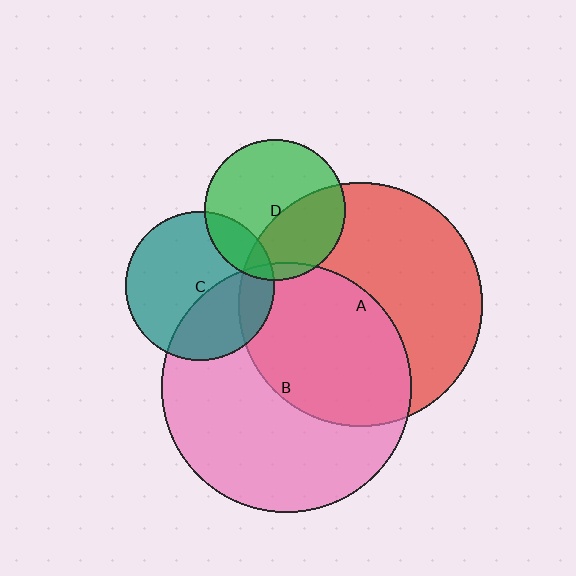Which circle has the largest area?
Circle B (pink).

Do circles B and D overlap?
Yes.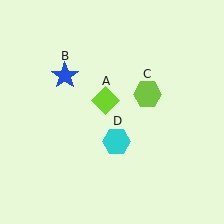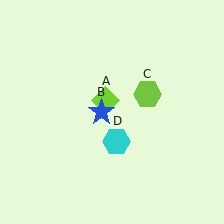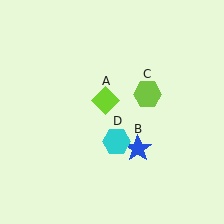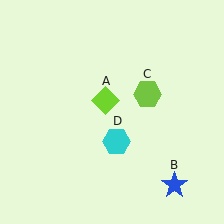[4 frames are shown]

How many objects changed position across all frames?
1 object changed position: blue star (object B).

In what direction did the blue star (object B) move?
The blue star (object B) moved down and to the right.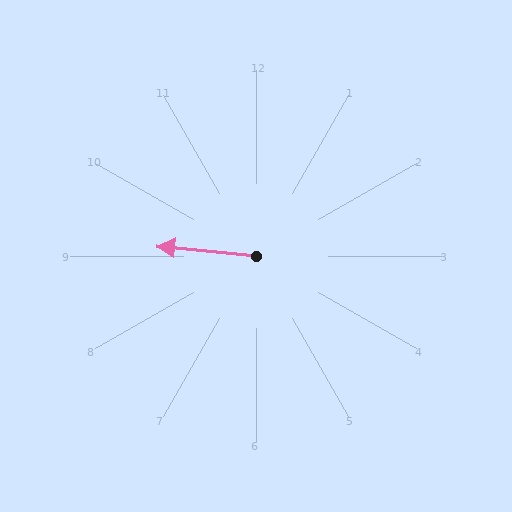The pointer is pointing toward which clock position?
Roughly 9 o'clock.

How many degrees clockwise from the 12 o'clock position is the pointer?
Approximately 276 degrees.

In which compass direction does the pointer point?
West.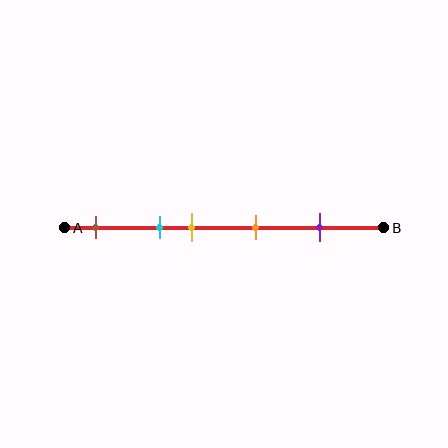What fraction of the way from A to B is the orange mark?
The orange mark is approximately 60% (0.6) of the way from A to B.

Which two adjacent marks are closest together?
The cyan and yellow marks are the closest adjacent pair.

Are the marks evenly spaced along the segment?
No, the marks are not evenly spaced.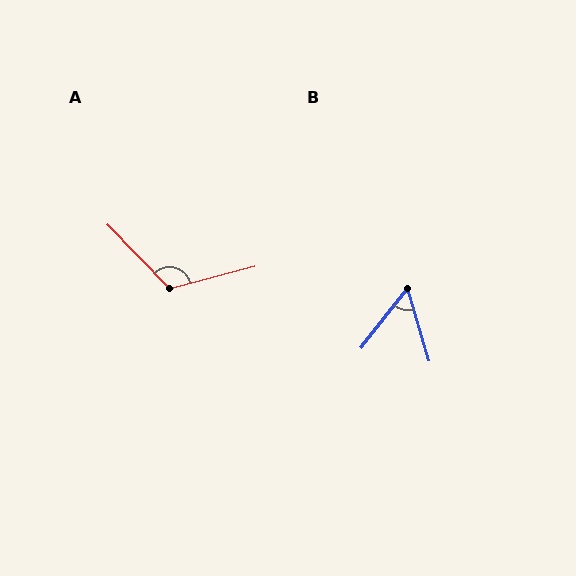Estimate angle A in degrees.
Approximately 119 degrees.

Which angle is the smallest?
B, at approximately 55 degrees.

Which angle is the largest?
A, at approximately 119 degrees.